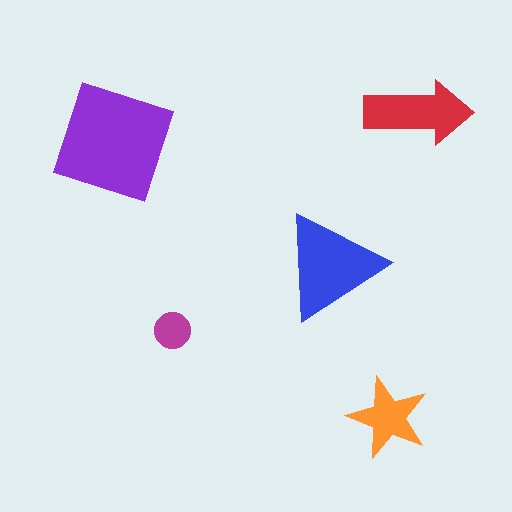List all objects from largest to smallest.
The purple square, the blue triangle, the red arrow, the orange star, the magenta circle.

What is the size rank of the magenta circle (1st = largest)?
5th.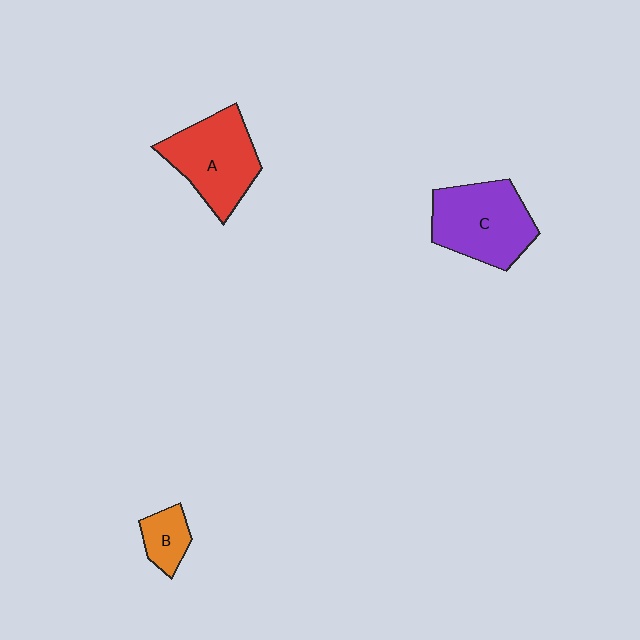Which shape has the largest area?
Shape C (purple).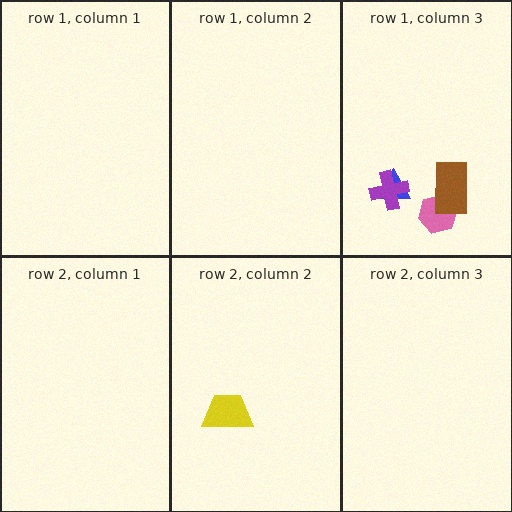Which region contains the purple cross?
The row 1, column 3 region.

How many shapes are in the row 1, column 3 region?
4.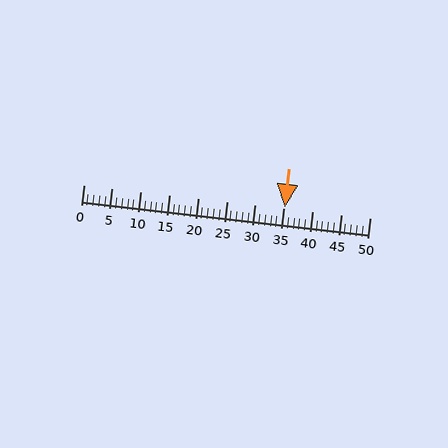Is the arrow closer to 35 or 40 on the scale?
The arrow is closer to 35.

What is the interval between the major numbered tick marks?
The major tick marks are spaced 5 units apart.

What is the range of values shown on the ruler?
The ruler shows values from 0 to 50.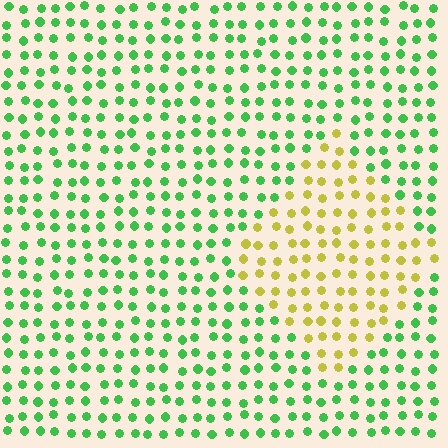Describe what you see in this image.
The image is filled with small green elements in a uniform arrangement. A diamond-shaped region is visible where the elements are tinted to a slightly different hue, forming a subtle color boundary.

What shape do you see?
I see a diamond.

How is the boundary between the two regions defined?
The boundary is defined purely by a slight shift in hue (about 65 degrees). Spacing, size, and orientation are identical on both sides.